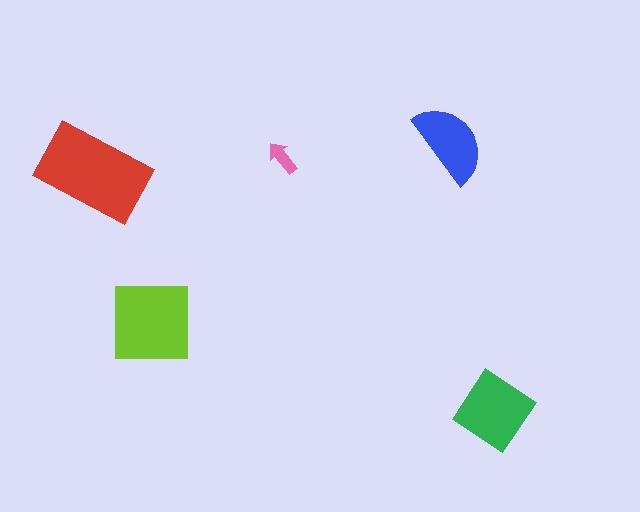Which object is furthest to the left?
The red rectangle is leftmost.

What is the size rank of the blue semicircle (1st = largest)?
4th.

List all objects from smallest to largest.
The pink arrow, the blue semicircle, the green diamond, the lime square, the red rectangle.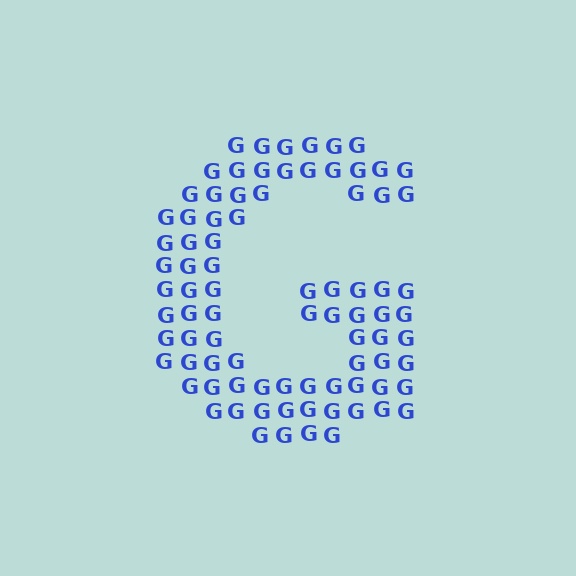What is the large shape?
The large shape is the letter G.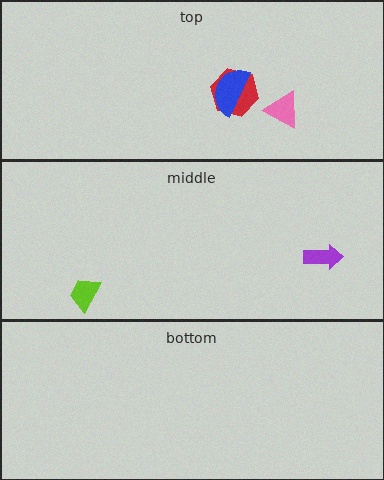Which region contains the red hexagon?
The top region.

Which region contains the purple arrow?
The middle region.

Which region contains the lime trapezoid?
The middle region.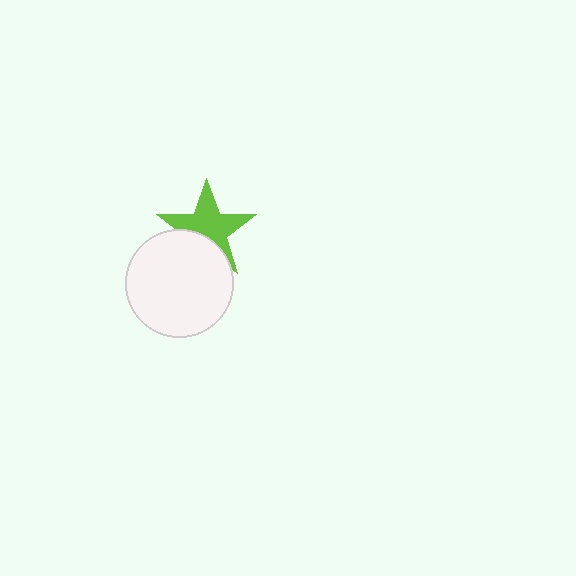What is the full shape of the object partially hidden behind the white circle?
The partially hidden object is a lime star.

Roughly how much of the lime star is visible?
Most of it is visible (roughly 68%).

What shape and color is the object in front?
The object in front is a white circle.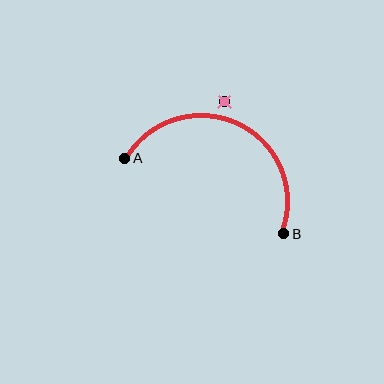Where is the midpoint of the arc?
The arc midpoint is the point on the curve farthest from the straight line joining A and B. It sits above that line.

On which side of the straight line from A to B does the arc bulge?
The arc bulges above the straight line connecting A and B.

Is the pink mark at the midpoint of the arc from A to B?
No — the pink mark does not lie on the arc at all. It sits slightly outside the curve.